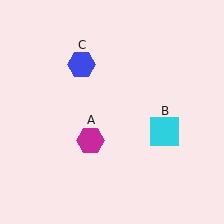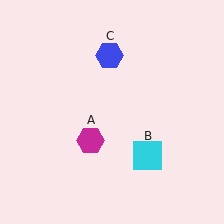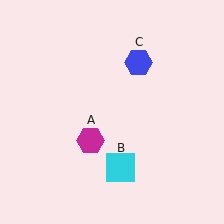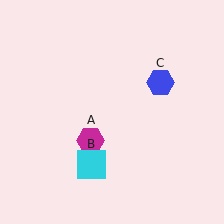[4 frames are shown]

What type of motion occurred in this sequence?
The cyan square (object B), blue hexagon (object C) rotated clockwise around the center of the scene.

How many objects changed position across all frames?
2 objects changed position: cyan square (object B), blue hexagon (object C).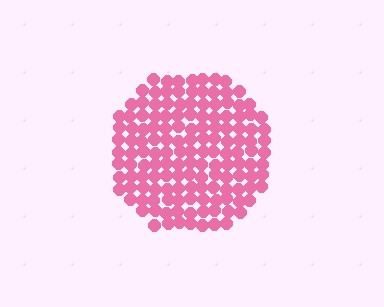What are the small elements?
The small elements are circles.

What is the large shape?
The large shape is a circle.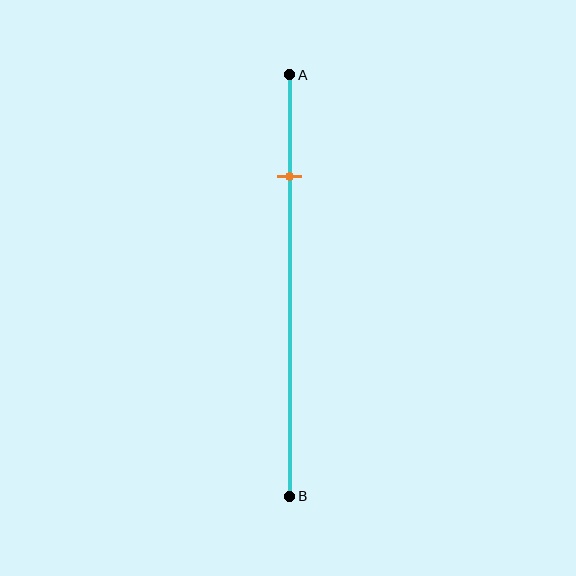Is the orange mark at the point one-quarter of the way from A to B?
Yes, the mark is approximately at the one-quarter point.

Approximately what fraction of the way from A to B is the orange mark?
The orange mark is approximately 25% of the way from A to B.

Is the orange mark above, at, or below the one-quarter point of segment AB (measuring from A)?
The orange mark is approximately at the one-quarter point of segment AB.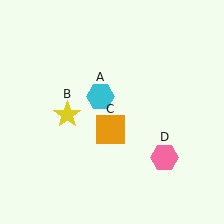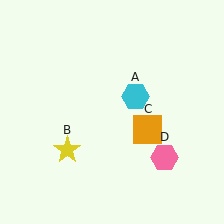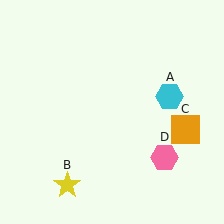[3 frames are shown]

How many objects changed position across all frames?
3 objects changed position: cyan hexagon (object A), yellow star (object B), orange square (object C).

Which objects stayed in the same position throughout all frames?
Pink hexagon (object D) remained stationary.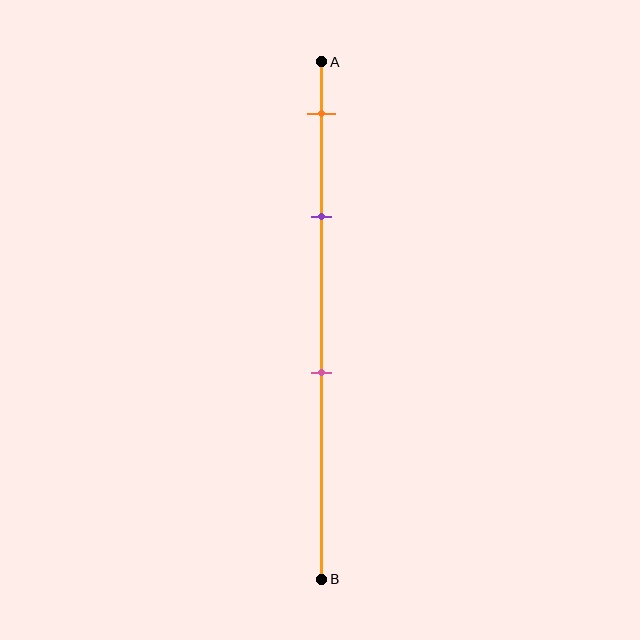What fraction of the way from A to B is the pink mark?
The pink mark is approximately 60% (0.6) of the way from A to B.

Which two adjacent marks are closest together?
The orange and purple marks are the closest adjacent pair.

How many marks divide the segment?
There are 3 marks dividing the segment.